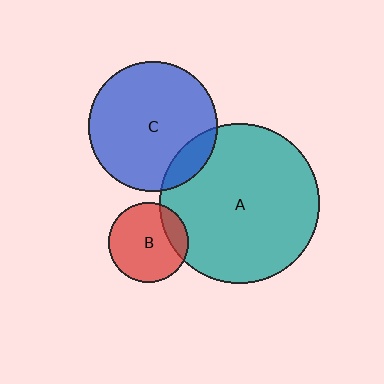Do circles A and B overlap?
Yes.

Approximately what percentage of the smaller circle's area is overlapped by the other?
Approximately 20%.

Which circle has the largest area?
Circle A (teal).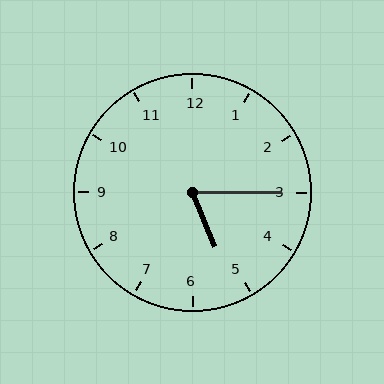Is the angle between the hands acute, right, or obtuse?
It is acute.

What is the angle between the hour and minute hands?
Approximately 68 degrees.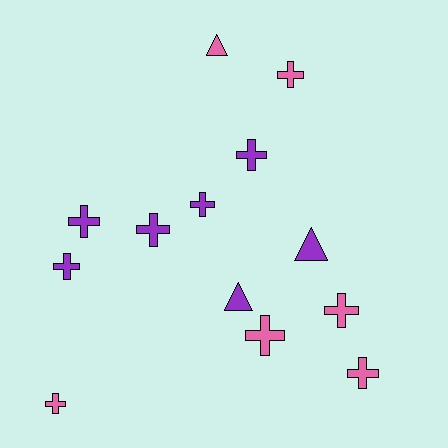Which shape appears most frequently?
Cross, with 10 objects.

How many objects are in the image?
There are 13 objects.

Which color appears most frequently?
Purple, with 7 objects.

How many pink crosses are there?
There are 5 pink crosses.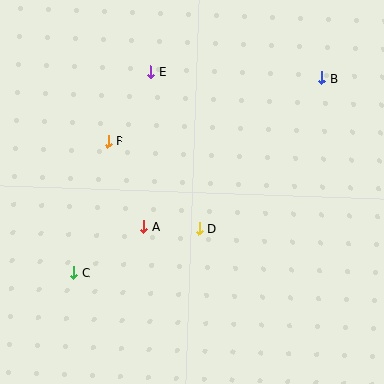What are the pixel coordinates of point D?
Point D is at (199, 229).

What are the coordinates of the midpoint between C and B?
The midpoint between C and B is at (198, 175).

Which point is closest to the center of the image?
Point D at (199, 229) is closest to the center.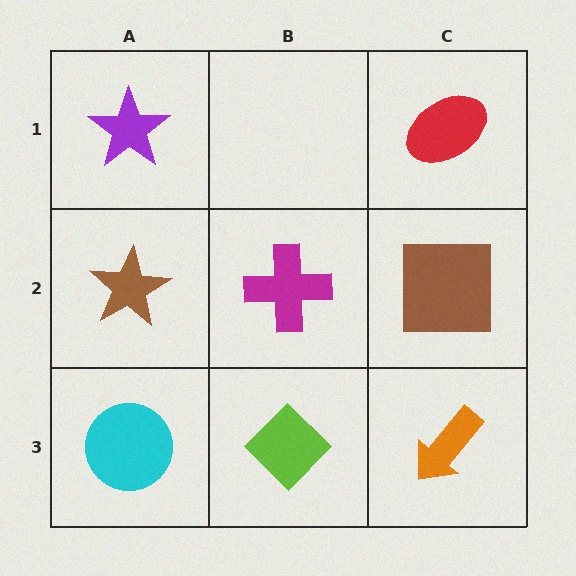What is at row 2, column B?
A magenta cross.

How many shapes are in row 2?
3 shapes.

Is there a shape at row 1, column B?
No, that cell is empty.